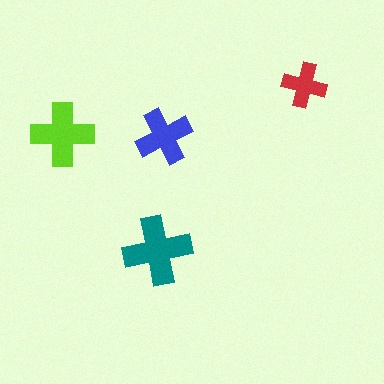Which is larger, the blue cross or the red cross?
The blue one.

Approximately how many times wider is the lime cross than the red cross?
About 1.5 times wider.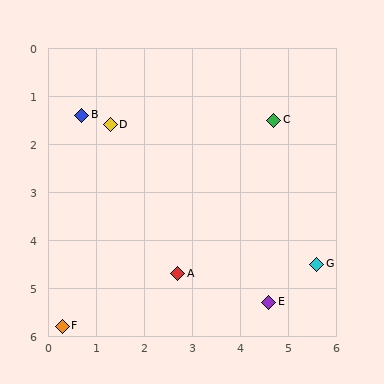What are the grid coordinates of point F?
Point F is at approximately (0.3, 5.8).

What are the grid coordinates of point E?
Point E is at approximately (4.6, 5.3).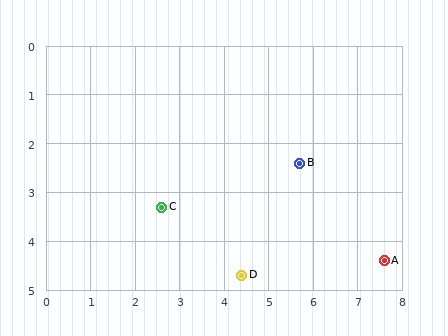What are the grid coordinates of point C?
Point C is at approximately (2.6, 3.3).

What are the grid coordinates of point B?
Point B is at approximately (5.7, 2.4).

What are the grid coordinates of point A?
Point A is at approximately (7.6, 4.4).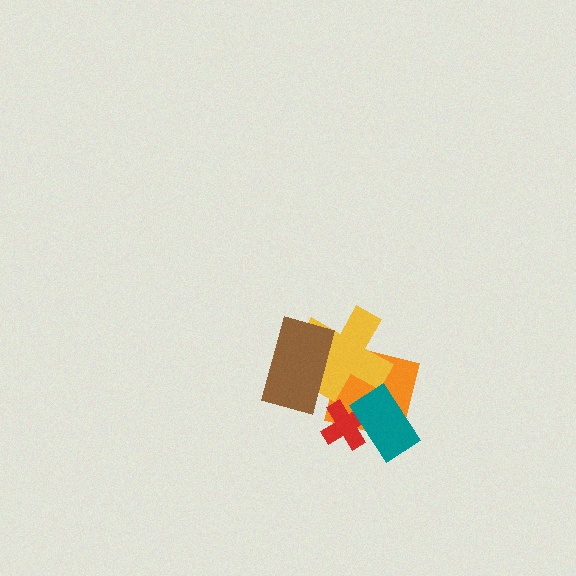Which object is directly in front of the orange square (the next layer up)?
The red cross is directly in front of the orange square.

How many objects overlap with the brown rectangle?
1 object overlaps with the brown rectangle.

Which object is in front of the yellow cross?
The brown rectangle is in front of the yellow cross.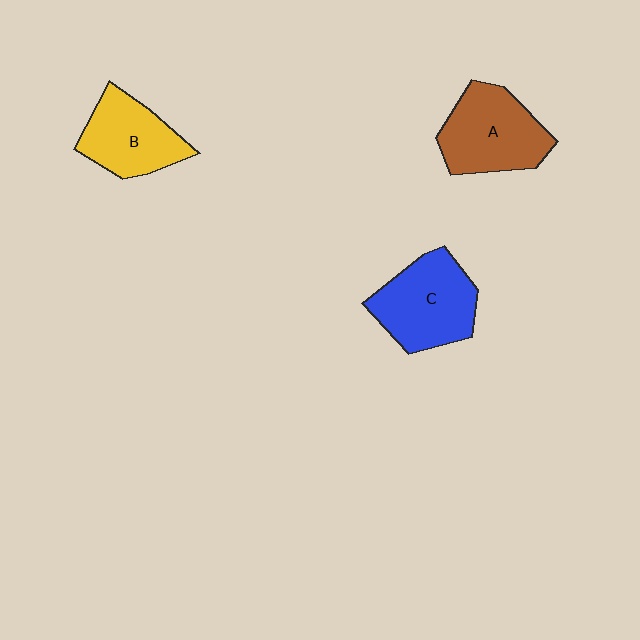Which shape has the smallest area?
Shape B (yellow).